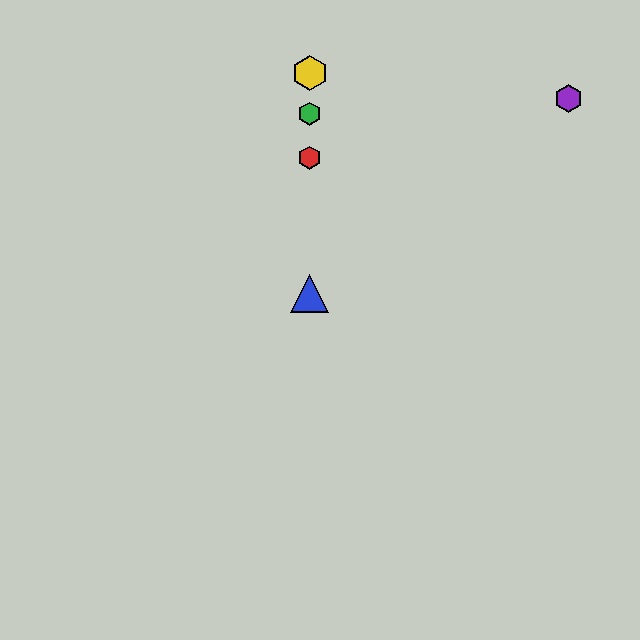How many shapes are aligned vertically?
4 shapes (the red hexagon, the blue triangle, the green hexagon, the yellow hexagon) are aligned vertically.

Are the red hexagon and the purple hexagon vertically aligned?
No, the red hexagon is at x≈310 and the purple hexagon is at x≈568.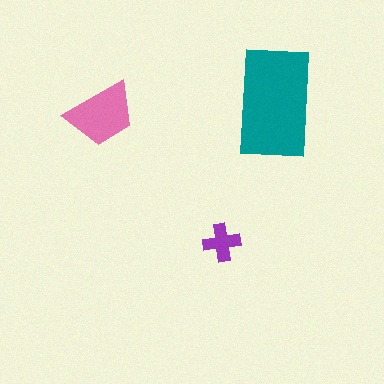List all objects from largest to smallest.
The teal rectangle, the pink trapezoid, the purple cross.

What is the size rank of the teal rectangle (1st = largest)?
1st.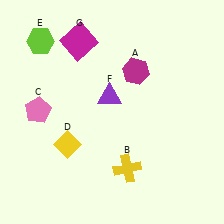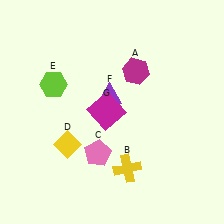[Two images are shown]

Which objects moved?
The objects that moved are: the pink pentagon (C), the lime hexagon (E), the magenta square (G).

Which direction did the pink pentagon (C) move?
The pink pentagon (C) moved right.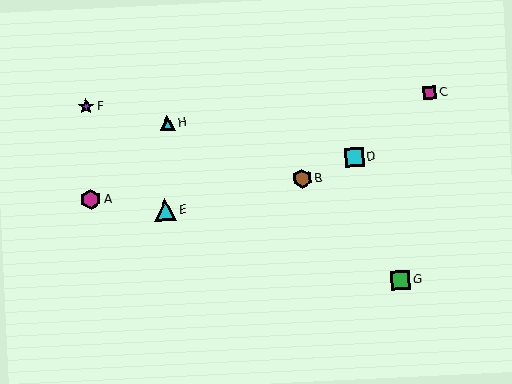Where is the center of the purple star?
The center of the purple star is at (86, 107).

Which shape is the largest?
The cyan triangle (labeled E) is the largest.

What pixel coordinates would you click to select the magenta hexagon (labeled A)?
Click at (91, 200) to select the magenta hexagon A.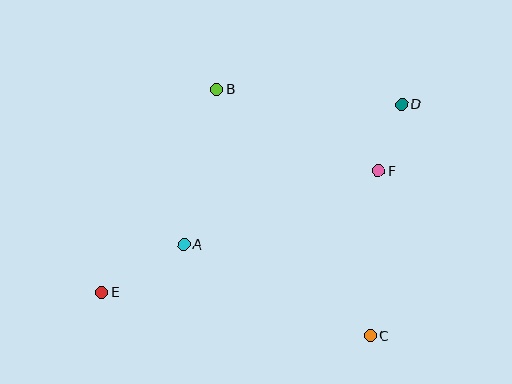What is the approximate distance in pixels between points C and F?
The distance between C and F is approximately 165 pixels.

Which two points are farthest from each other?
Points D and E are farthest from each other.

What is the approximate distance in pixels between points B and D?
The distance between B and D is approximately 186 pixels.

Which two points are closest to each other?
Points D and F are closest to each other.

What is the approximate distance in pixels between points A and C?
The distance between A and C is approximately 208 pixels.